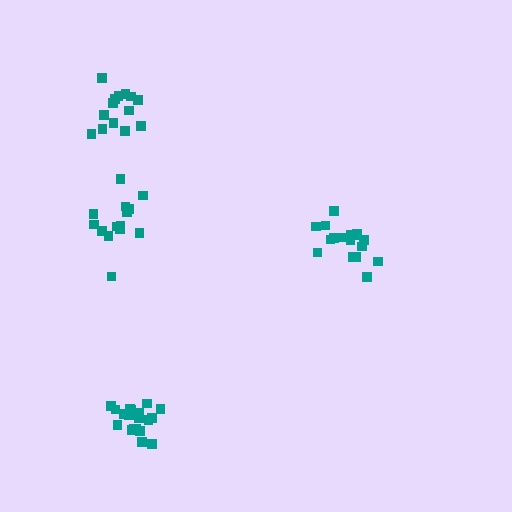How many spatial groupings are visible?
There are 4 spatial groupings.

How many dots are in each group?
Group 1: 17 dots, Group 2: 14 dots, Group 3: 19 dots, Group 4: 14 dots (64 total).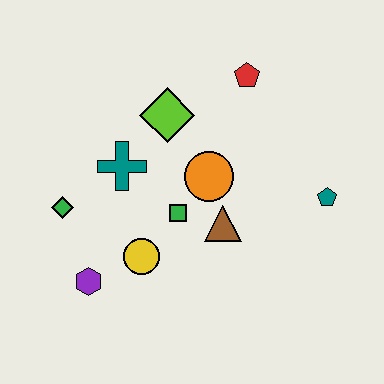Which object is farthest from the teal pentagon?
The green diamond is farthest from the teal pentagon.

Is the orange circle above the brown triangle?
Yes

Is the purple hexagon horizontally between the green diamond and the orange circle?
Yes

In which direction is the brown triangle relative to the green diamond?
The brown triangle is to the right of the green diamond.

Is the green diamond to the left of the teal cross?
Yes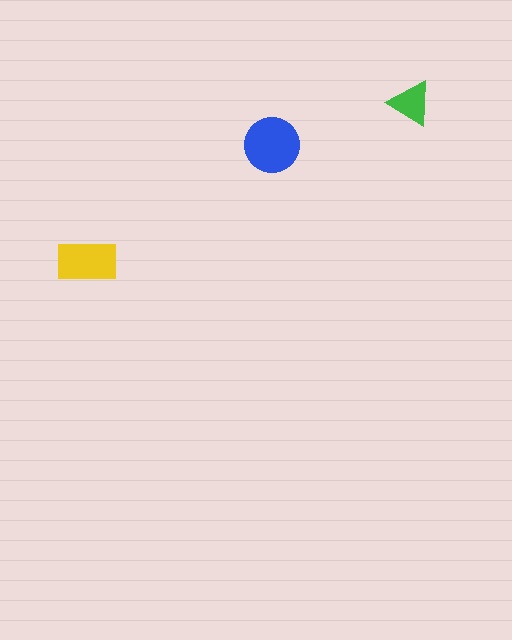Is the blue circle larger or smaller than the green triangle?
Larger.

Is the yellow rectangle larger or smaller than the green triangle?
Larger.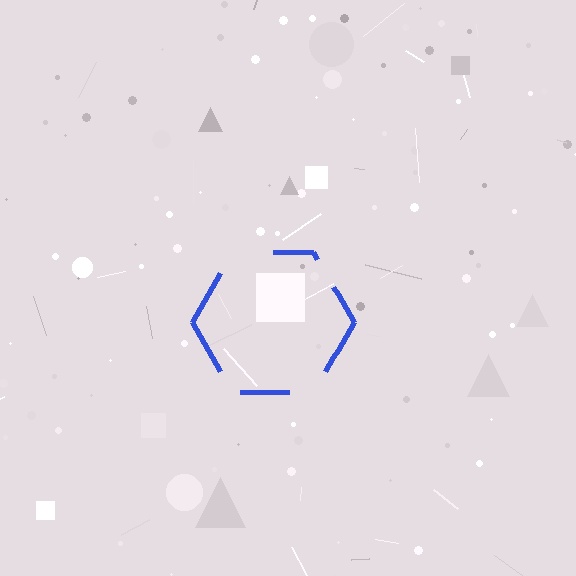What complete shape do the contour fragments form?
The contour fragments form a hexagon.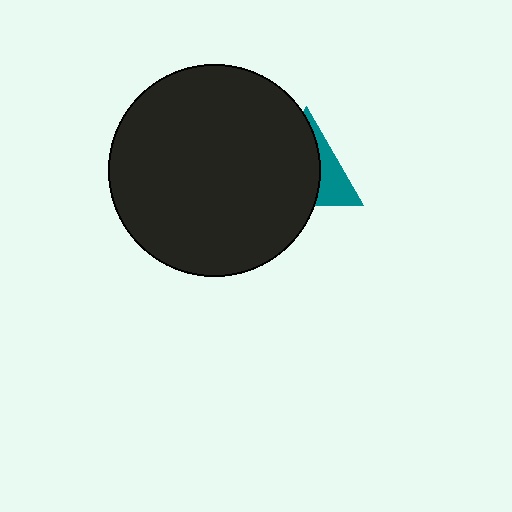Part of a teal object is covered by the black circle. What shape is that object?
It is a triangle.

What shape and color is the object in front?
The object in front is a black circle.